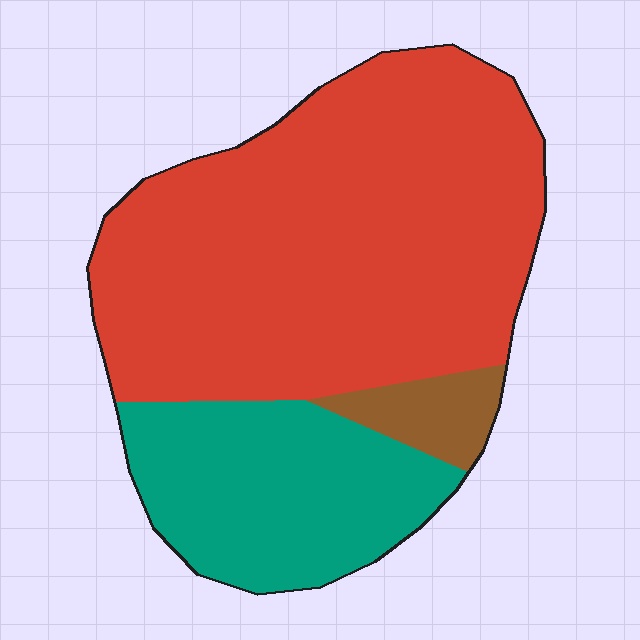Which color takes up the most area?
Red, at roughly 70%.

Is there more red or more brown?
Red.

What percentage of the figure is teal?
Teal takes up between a quarter and a half of the figure.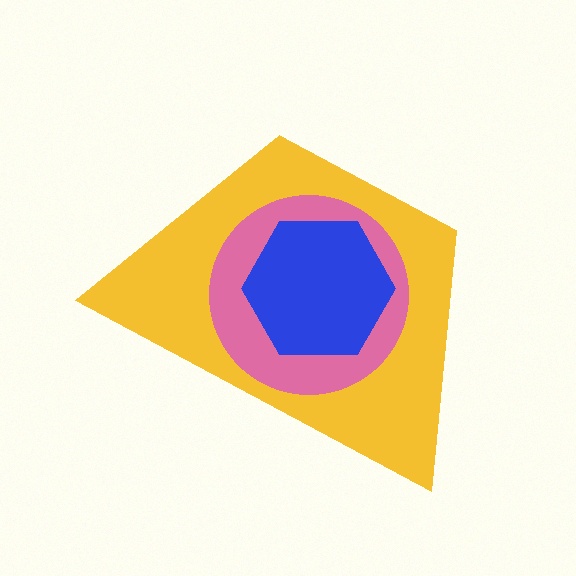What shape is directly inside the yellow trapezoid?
The pink circle.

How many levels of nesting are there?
3.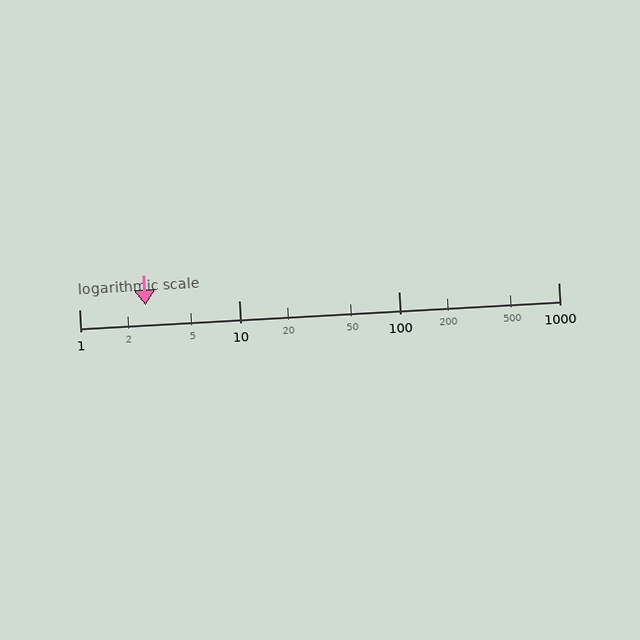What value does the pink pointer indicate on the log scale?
The pointer indicates approximately 2.6.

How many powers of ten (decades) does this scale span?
The scale spans 3 decades, from 1 to 1000.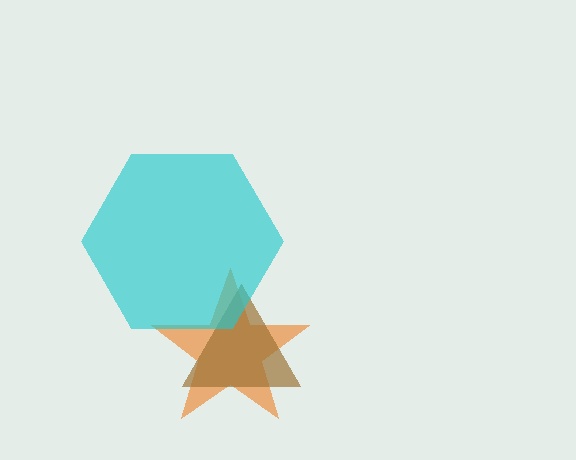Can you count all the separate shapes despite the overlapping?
Yes, there are 3 separate shapes.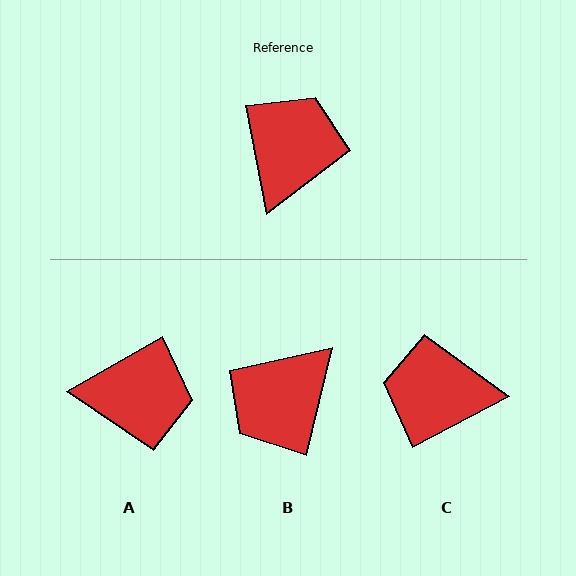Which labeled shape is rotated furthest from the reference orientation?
B, about 155 degrees away.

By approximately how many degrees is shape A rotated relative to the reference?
Approximately 71 degrees clockwise.